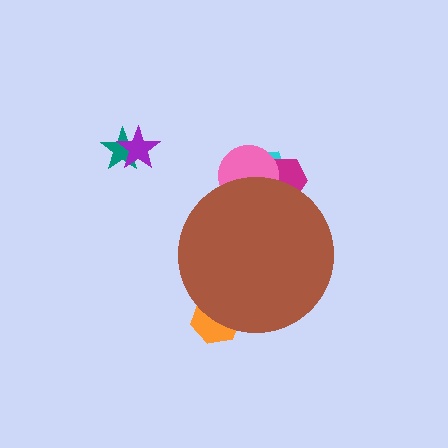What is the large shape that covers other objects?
A brown circle.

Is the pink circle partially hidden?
Yes, the pink circle is partially hidden behind the brown circle.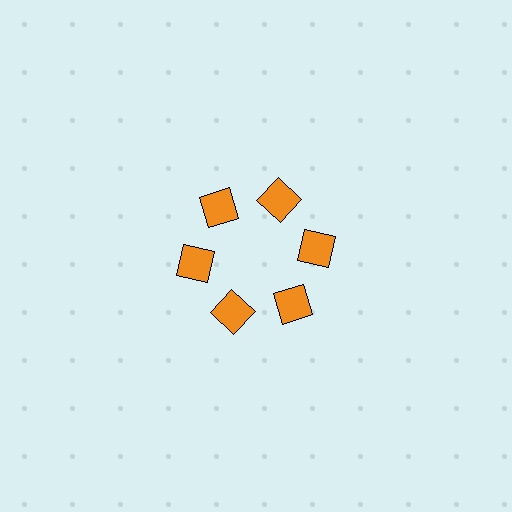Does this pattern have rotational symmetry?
Yes, this pattern has 6-fold rotational symmetry. It looks the same after rotating 60 degrees around the center.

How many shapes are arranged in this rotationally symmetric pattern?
There are 6 shapes, arranged in 6 groups of 1.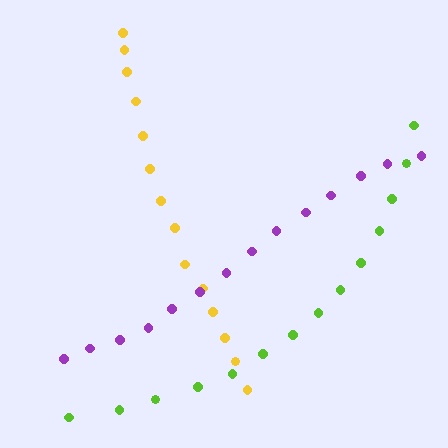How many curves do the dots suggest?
There are 3 distinct paths.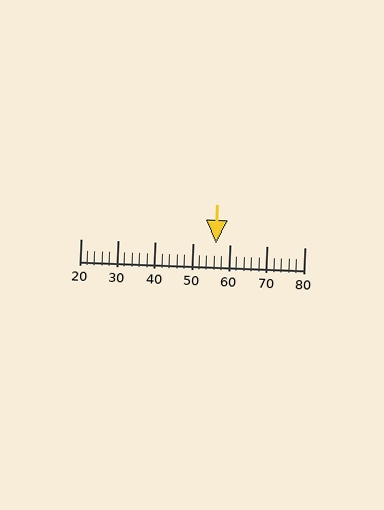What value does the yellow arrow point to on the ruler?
The yellow arrow points to approximately 56.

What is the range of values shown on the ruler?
The ruler shows values from 20 to 80.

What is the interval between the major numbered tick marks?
The major tick marks are spaced 10 units apart.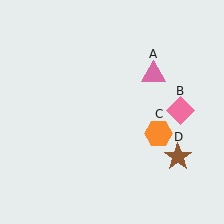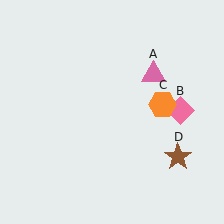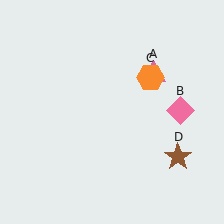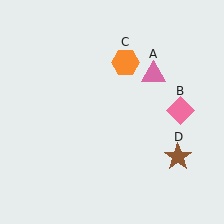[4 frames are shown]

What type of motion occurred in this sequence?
The orange hexagon (object C) rotated counterclockwise around the center of the scene.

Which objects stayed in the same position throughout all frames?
Pink triangle (object A) and pink diamond (object B) and brown star (object D) remained stationary.